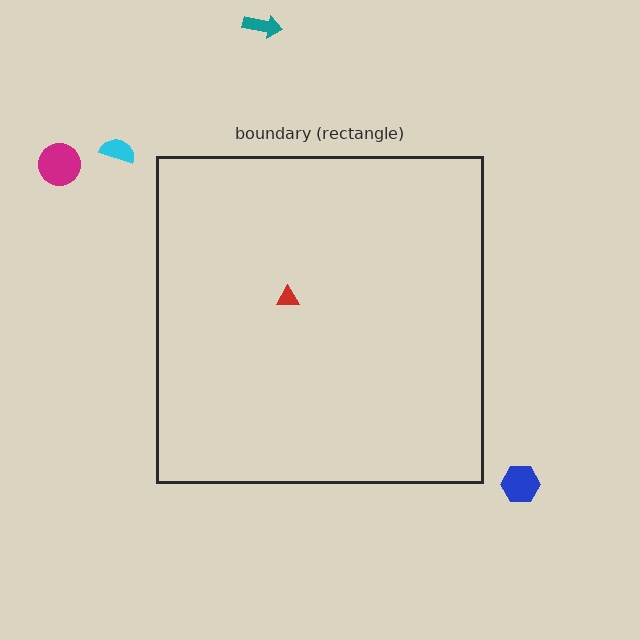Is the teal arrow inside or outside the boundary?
Outside.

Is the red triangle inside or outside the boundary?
Inside.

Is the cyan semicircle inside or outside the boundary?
Outside.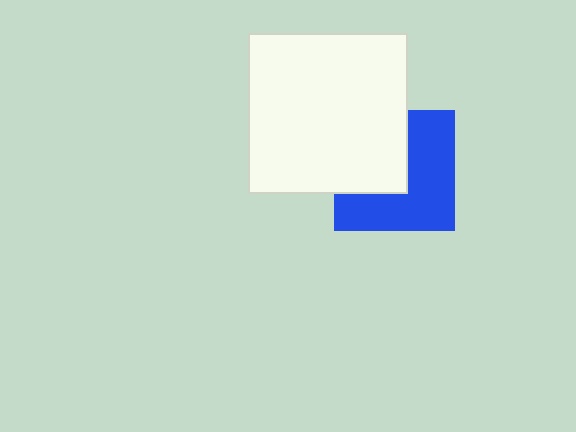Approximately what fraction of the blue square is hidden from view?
Roughly 42% of the blue square is hidden behind the white square.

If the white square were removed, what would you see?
You would see the complete blue square.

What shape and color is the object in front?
The object in front is a white square.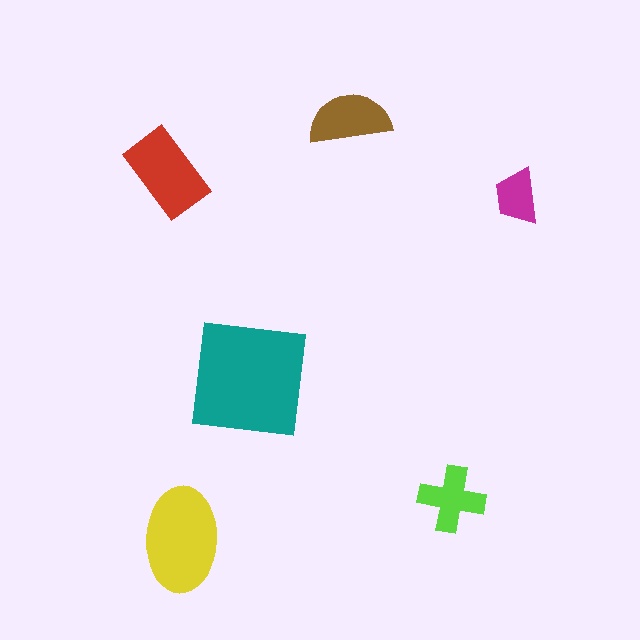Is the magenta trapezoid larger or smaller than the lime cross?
Smaller.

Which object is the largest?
The teal square.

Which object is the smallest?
The magenta trapezoid.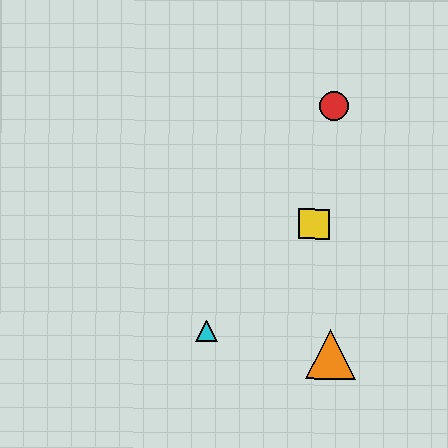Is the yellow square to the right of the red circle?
No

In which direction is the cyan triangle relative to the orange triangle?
The cyan triangle is to the left of the orange triangle.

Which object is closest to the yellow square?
The red circle is closest to the yellow square.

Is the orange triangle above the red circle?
No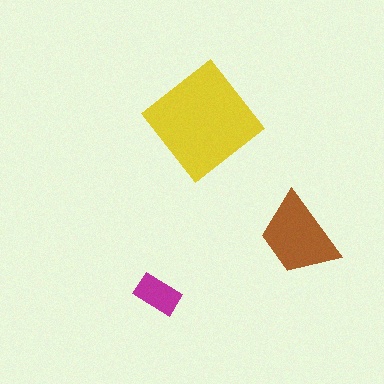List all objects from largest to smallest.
The yellow diamond, the brown trapezoid, the magenta rectangle.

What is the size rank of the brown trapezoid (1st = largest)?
2nd.